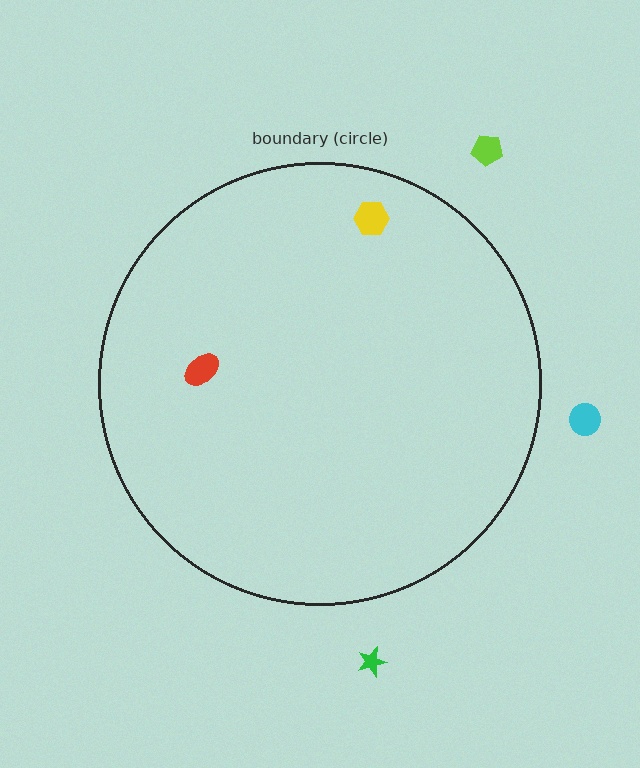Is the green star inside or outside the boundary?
Outside.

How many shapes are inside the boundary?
2 inside, 3 outside.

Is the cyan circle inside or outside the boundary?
Outside.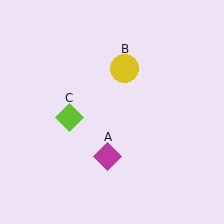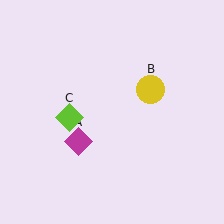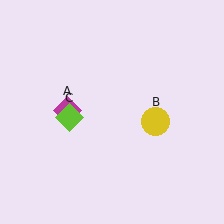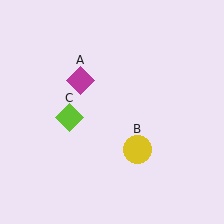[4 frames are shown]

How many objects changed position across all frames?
2 objects changed position: magenta diamond (object A), yellow circle (object B).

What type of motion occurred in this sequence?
The magenta diamond (object A), yellow circle (object B) rotated clockwise around the center of the scene.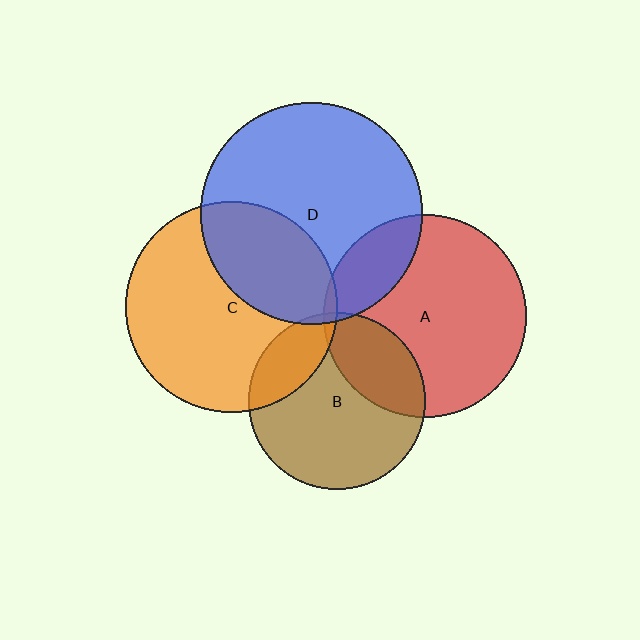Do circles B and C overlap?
Yes.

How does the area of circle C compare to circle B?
Approximately 1.4 times.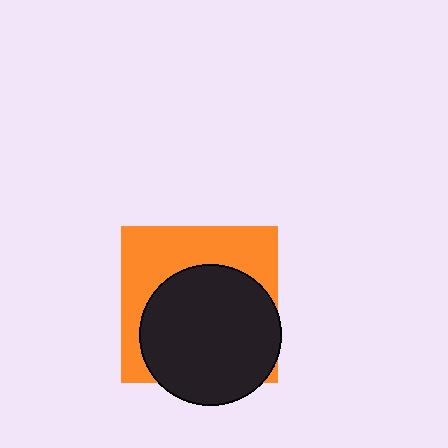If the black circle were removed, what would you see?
You would see the complete orange square.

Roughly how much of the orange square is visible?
A small part of it is visible (roughly 43%).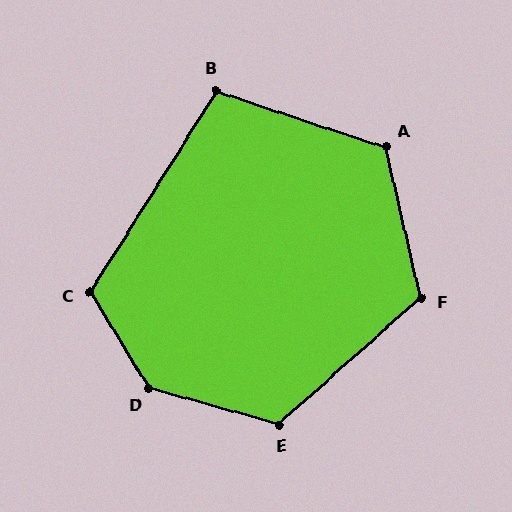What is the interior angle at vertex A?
Approximately 121 degrees (obtuse).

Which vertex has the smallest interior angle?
B, at approximately 104 degrees.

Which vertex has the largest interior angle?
D, at approximately 137 degrees.